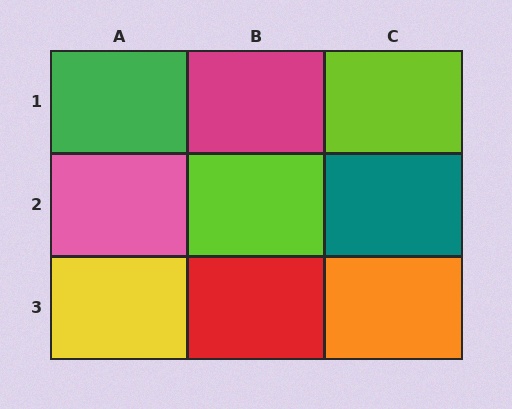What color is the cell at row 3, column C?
Orange.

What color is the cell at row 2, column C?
Teal.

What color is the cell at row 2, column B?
Lime.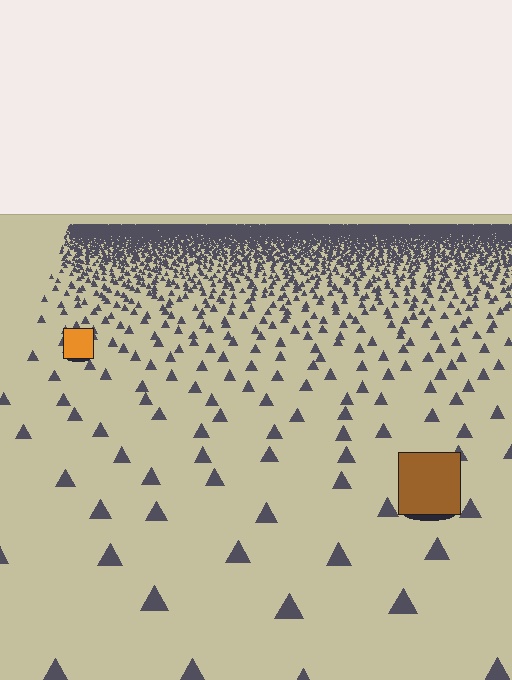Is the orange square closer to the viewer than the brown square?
No. The brown square is closer — you can tell from the texture gradient: the ground texture is coarser near it.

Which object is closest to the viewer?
The brown square is closest. The texture marks near it are larger and more spread out.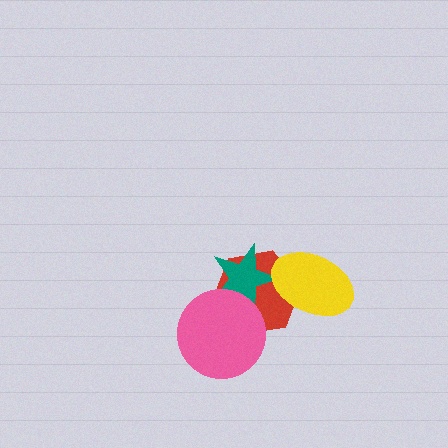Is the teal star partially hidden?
Yes, it is partially covered by another shape.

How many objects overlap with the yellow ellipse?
2 objects overlap with the yellow ellipse.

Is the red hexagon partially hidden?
Yes, it is partially covered by another shape.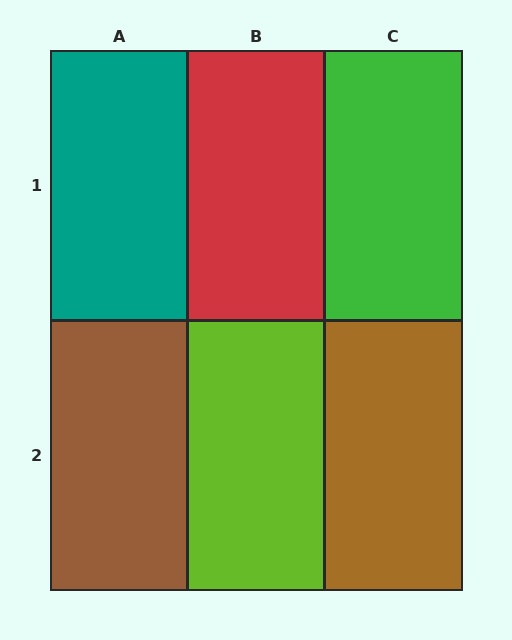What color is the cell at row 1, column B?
Red.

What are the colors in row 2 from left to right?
Brown, lime, brown.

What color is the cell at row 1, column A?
Teal.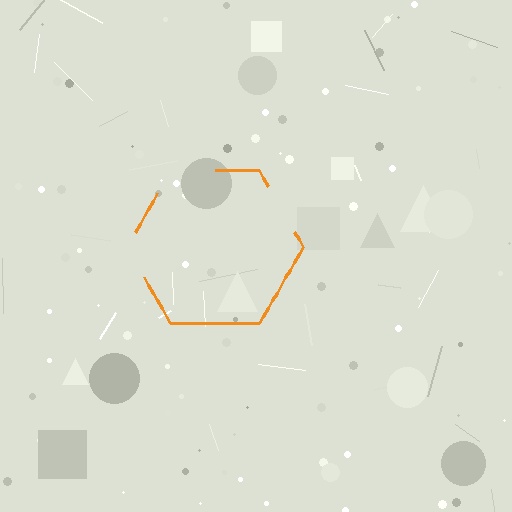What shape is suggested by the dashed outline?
The dashed outline suggests a hexagon.